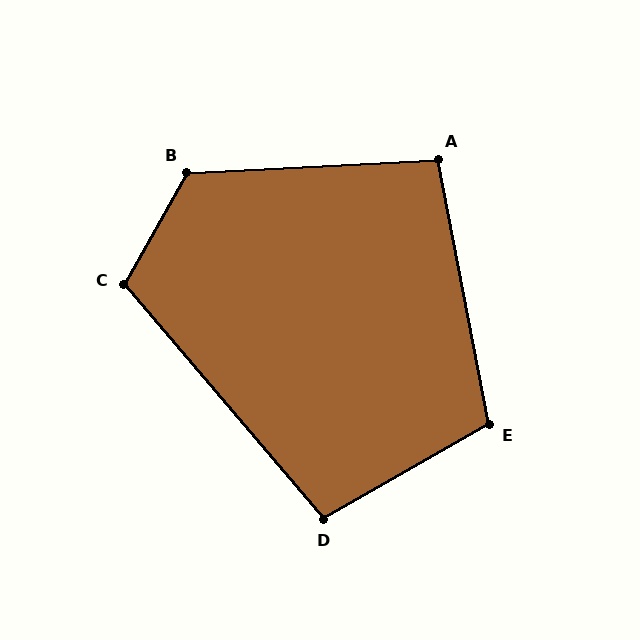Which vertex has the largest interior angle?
B, at approximately 122 degrees.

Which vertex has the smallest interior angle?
A, at approximately 98 degrees.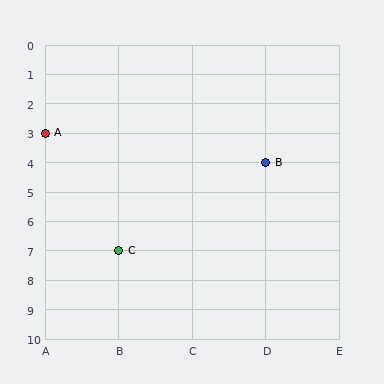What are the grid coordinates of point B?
Point B is at grid coordinates (D, 4).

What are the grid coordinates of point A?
Point A is at grid coordinates (A, 3).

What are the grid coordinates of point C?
Point C is at grid coordinates (B, 7).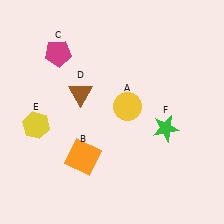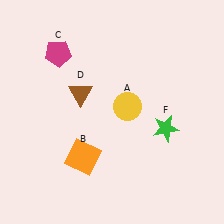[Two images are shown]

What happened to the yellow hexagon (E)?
The yellow hexagon (E) was removed in Image 2. It was in the bottom-left area of Image 1.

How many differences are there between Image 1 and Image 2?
There is 1 difference between the two images.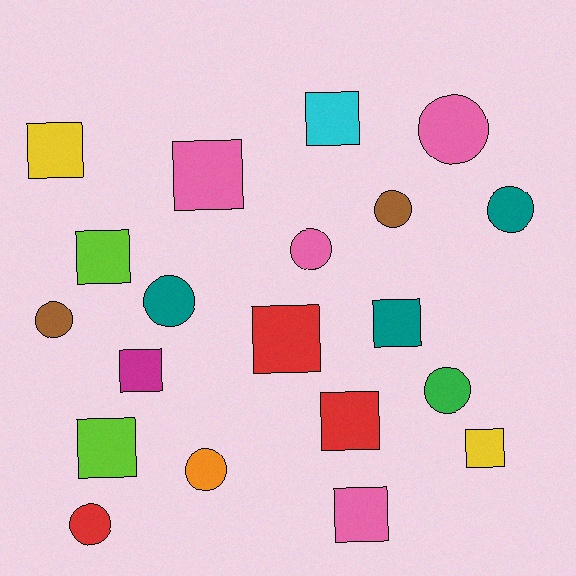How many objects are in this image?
There are 20 objects.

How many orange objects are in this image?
There is 1 orange object.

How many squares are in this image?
There are 11 squares.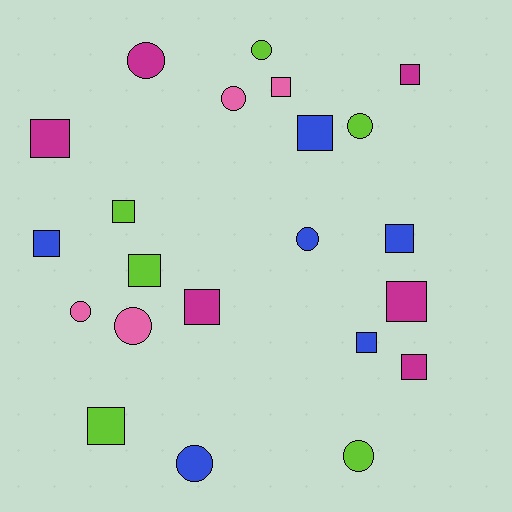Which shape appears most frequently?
Square, with 13 objects.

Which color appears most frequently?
Lime, with 6 objects.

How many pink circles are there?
There are 3 pink circles.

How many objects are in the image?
There are 22 objects.